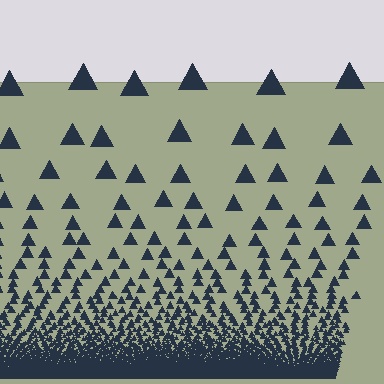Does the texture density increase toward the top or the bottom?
Density increases toward the bottom.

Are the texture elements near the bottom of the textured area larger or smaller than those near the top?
Smaller. The gradient is inverted — elements near the bottom are smaller and denser.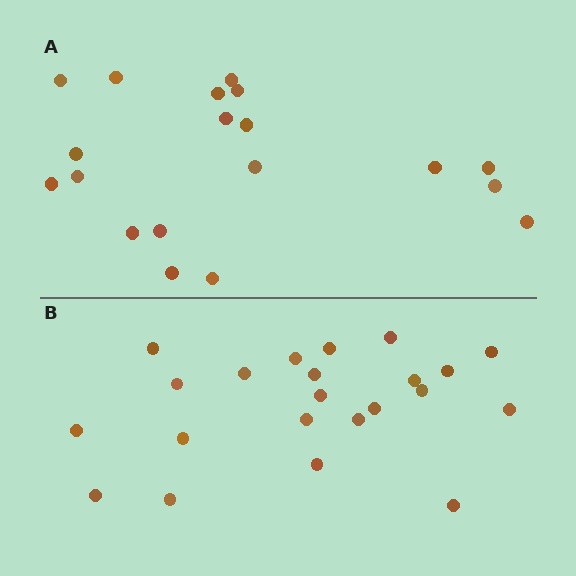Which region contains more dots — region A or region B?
Region B (the bottom region) has more dots.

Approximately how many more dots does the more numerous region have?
Region B has just a few more — roughly 2 or 3 more dots than region A.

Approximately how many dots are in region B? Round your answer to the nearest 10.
About 20 dots. (The exact count is 22, which rounds to 20.)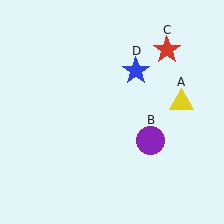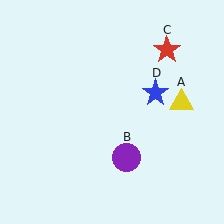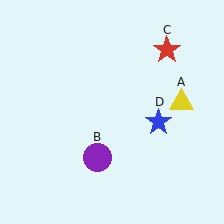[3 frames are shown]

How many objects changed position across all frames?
2 objects changed position: purple circle (object B), blue star (object D).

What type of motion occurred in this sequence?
The purple circle (object B), blue star (object D) rotated clockwise around the center of the scene.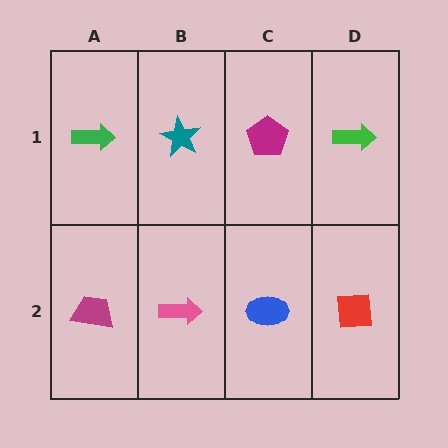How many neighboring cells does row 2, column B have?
3.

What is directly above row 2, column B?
A teal star.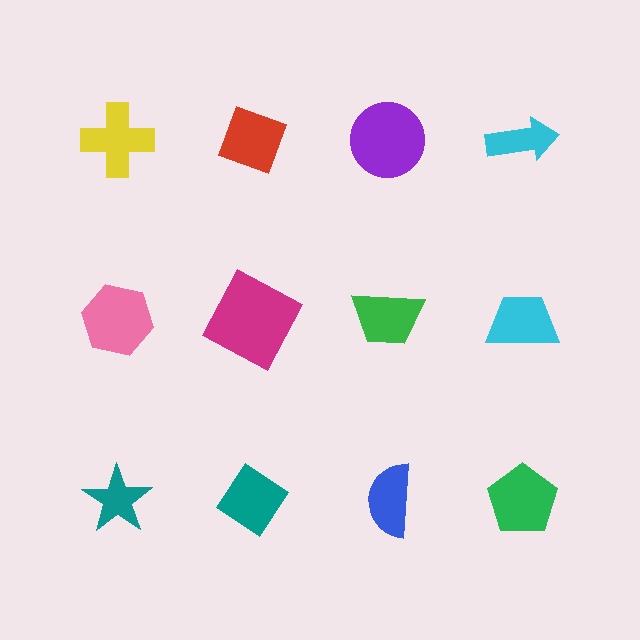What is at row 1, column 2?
A red diamond.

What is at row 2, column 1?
A pink hexagon.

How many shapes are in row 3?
4 shapes.